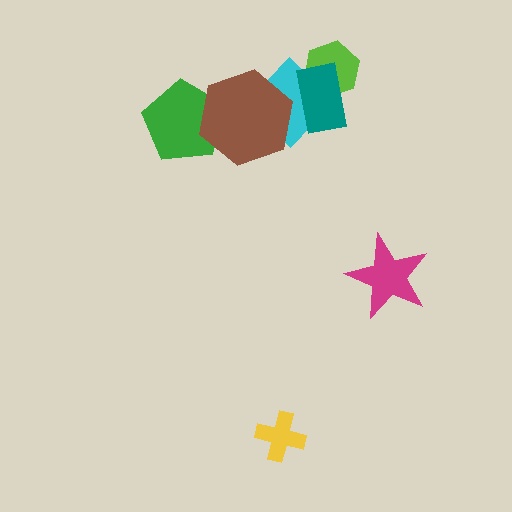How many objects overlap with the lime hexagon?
2 objects overlap with the lime hexagon.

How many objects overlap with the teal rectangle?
2 objects overlap with the teal rectangle.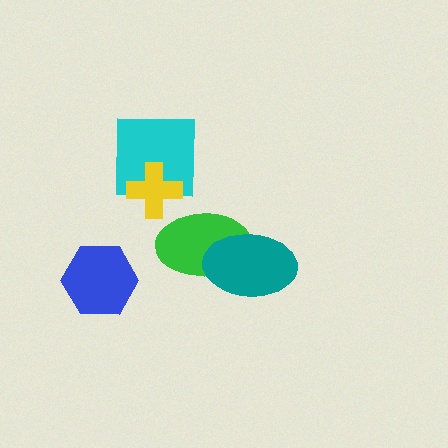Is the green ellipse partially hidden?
Yes, it is partially covered by another shape.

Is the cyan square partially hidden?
Yes, it is partially covered by another shape.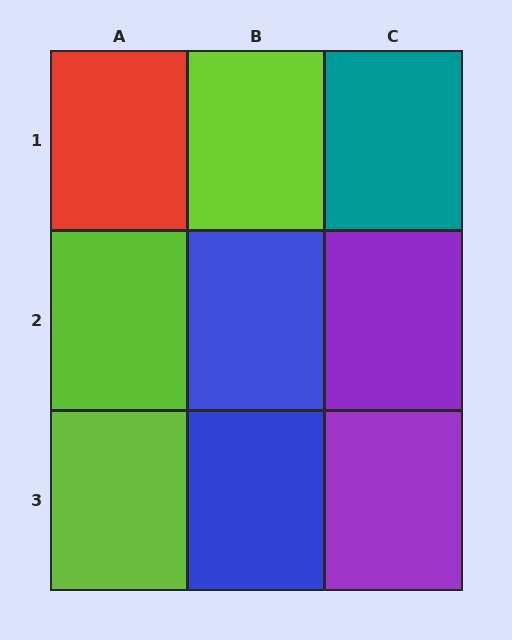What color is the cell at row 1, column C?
Teal.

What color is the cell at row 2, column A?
Lime.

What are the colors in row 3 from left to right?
Lime, blue, purple.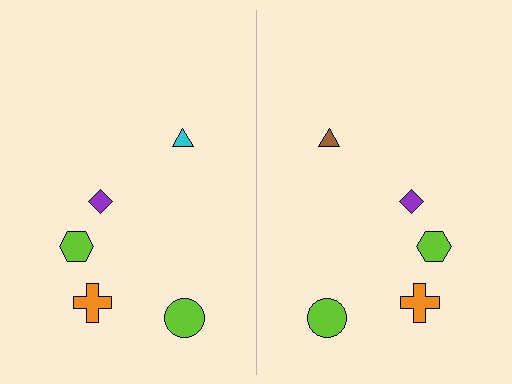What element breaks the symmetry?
The brown triangle on the right side breaks the symmetry — its mirror counterpart is cyan.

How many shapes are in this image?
There are 10 shapes in this image.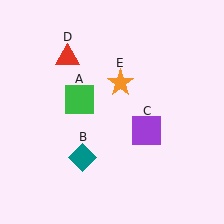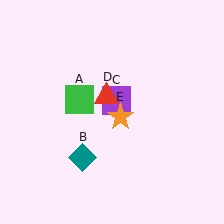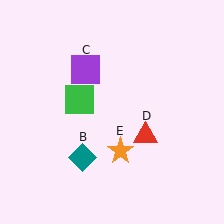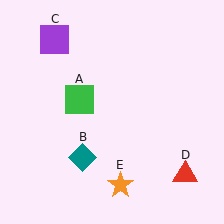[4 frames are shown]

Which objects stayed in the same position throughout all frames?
Green square (object A) and teal diamond (object B) remained stationary.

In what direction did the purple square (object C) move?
The purple square (object C) moved up and to the left.